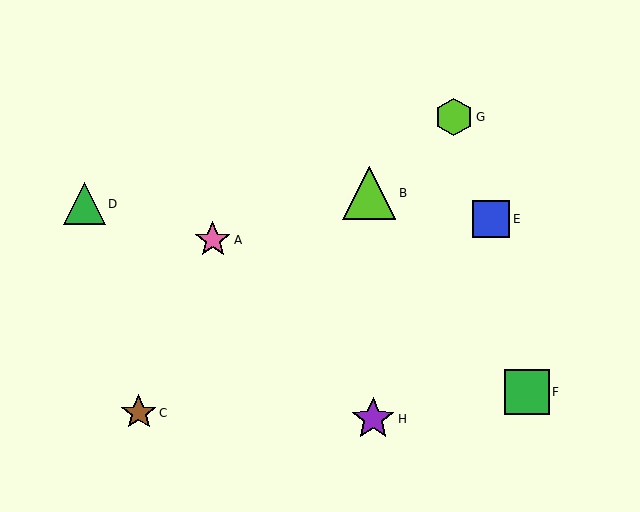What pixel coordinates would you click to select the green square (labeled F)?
Click at (527, 392) to select the green square F.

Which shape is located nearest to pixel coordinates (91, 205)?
The green triangle (labeled D) at (84, 204) is nearest to that location.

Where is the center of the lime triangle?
The center of the lime triangle is at (369, 193).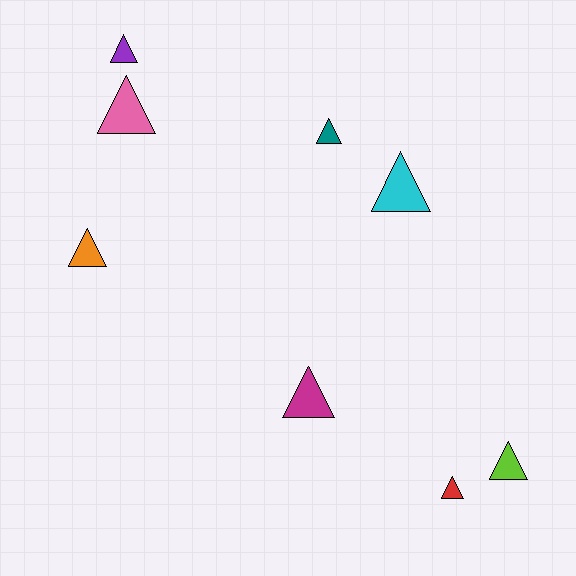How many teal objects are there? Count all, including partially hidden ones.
There is 1 teal object.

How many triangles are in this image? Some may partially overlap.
There are 8 triangles.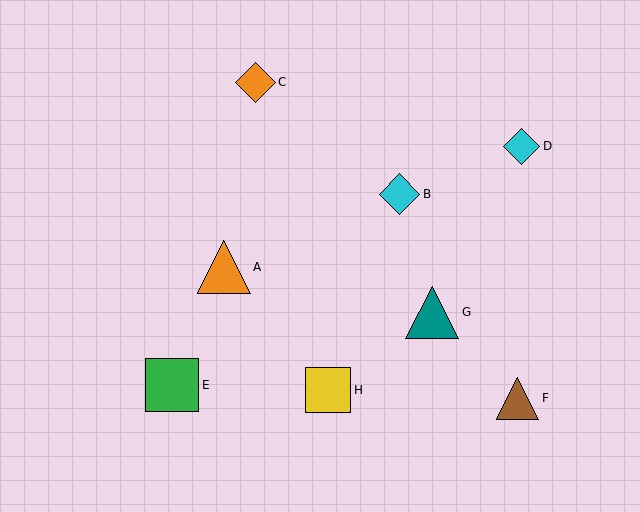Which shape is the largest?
The green square (labeled E) is the largest.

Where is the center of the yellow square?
The center of the yellow square is at (328, 390).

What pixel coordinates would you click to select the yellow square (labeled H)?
Click at (328, 390) to select the yellow square H.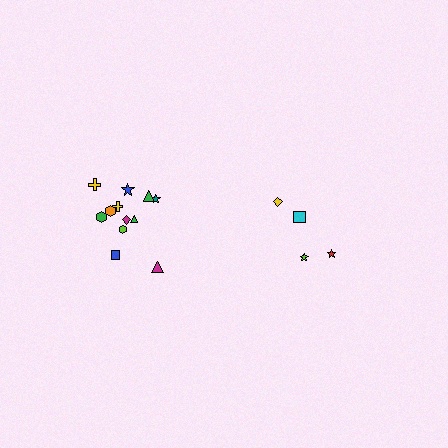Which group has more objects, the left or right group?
The left group.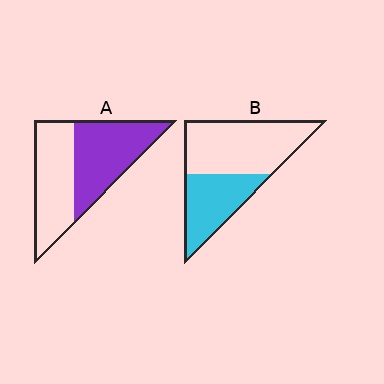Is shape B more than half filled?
No.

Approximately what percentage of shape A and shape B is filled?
A is approximately 50% and B is approximately 40%.